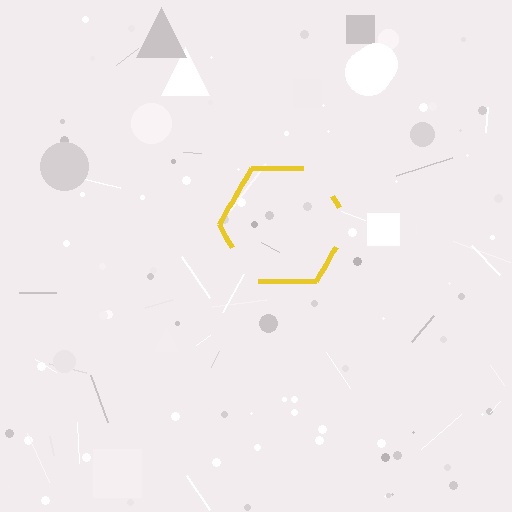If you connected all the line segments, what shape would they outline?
They would outline a hexagon.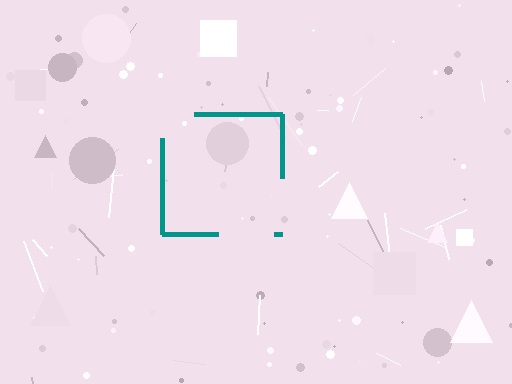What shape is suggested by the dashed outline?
The dashed outline suggests a square.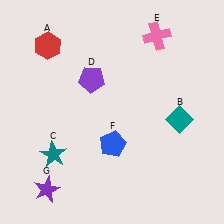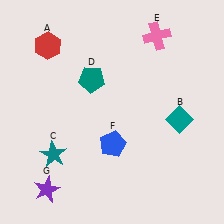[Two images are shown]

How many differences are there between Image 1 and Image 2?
There is 1 difference between the two images.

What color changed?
The pentagon (D) changed from purple in Image 1 to teal in Image 2.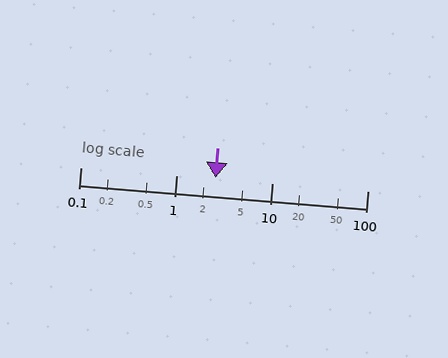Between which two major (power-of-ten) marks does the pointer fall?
The pointer is between 1 and 10.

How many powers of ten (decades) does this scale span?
The scale spans 3 decades, from 0.1 to 100.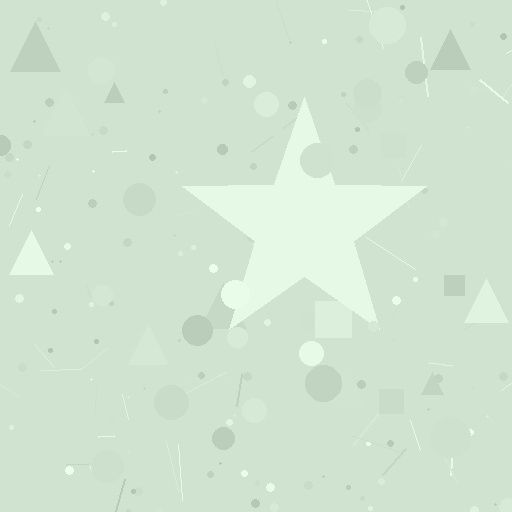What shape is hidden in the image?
A star is hidden in the image.